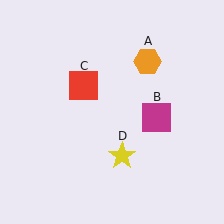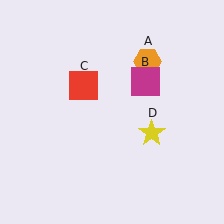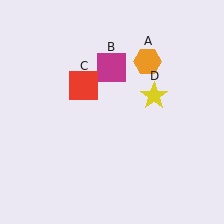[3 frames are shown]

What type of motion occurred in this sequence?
The magenta square (object B), yellow star (object D) rotated counterclockwise around the center of the scene.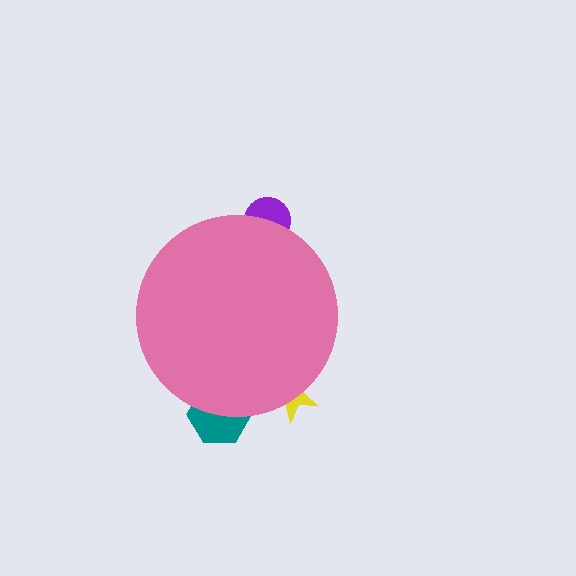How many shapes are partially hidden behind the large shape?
4 shapes are partially hidden.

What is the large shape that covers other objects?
A pink circle.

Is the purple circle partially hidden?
Yes, the purple circle is partially hidden behind the pink circle.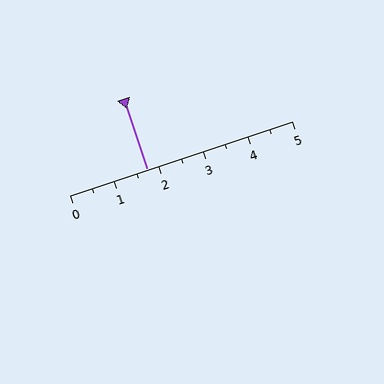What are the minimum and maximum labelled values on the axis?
The axis runs from 0 to 5.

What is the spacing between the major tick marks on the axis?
The major ticks are spaced 1 apart.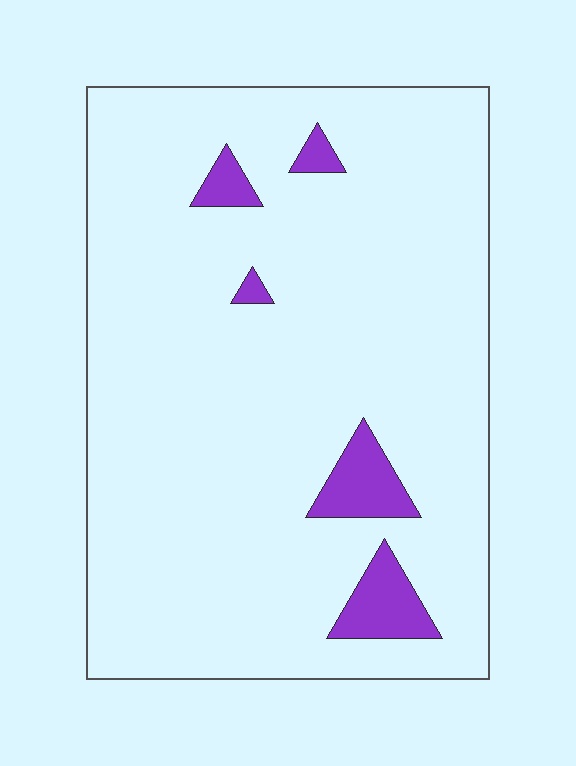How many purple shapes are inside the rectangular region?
5.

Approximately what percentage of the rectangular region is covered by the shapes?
Approximately 5%.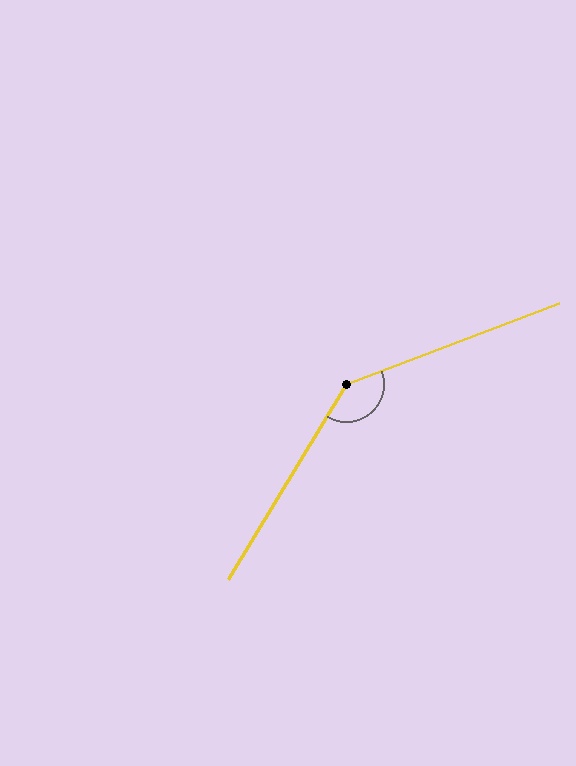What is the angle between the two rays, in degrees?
Approximately 142 degrees.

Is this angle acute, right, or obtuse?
It is obtuse.